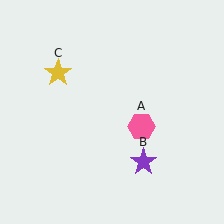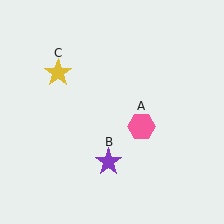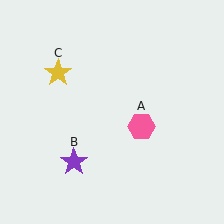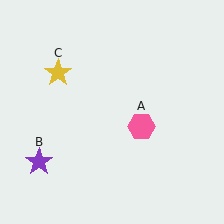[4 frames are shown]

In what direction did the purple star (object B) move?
The purple star (object B) moved left.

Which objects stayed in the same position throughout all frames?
Pink hexagon (object A) and yellow star (object C) remained stationary.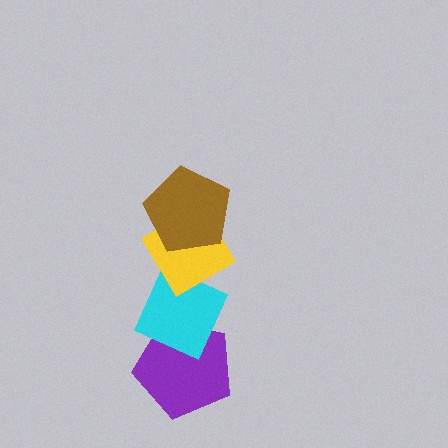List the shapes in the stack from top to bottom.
From top to bottom: the brown pentagon, the yellow diamond, the cyan diamond, the purple pentagon.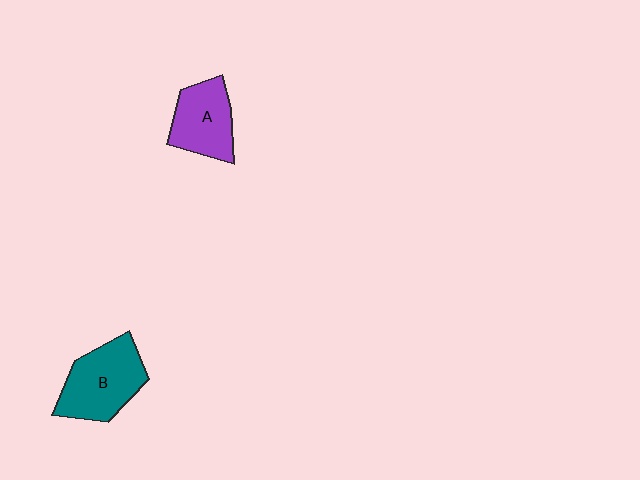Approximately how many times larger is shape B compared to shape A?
Approximately 1.3 times.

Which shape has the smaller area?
Shape A (purple).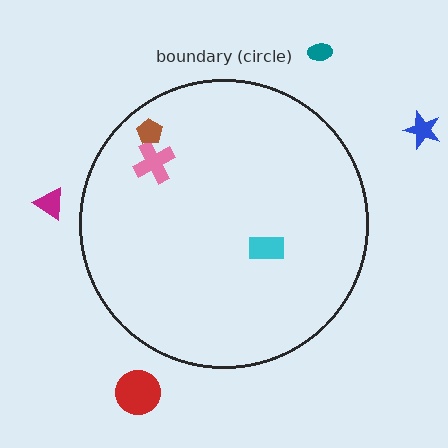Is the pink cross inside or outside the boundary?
Inside.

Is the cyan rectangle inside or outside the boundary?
Inside.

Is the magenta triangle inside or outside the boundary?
Outside.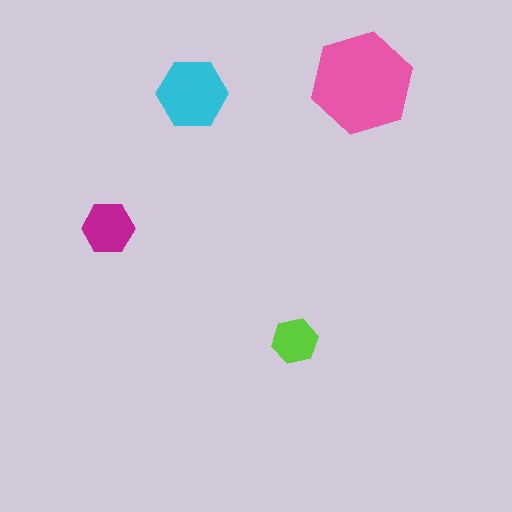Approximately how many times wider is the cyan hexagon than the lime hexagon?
About 1.5 times wider.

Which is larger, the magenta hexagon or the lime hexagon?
The magenta one.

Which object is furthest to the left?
The magenta hexagon is leftmost.